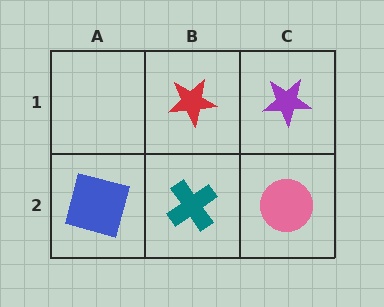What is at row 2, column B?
A teal cross.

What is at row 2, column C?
A pink circle.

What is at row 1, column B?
A red star.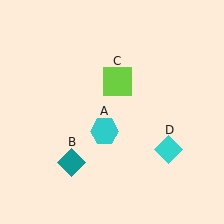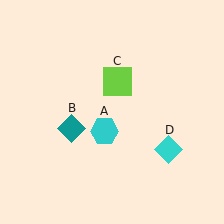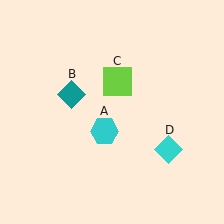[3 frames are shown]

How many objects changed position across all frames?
1 object changed position: teal diamond (object B).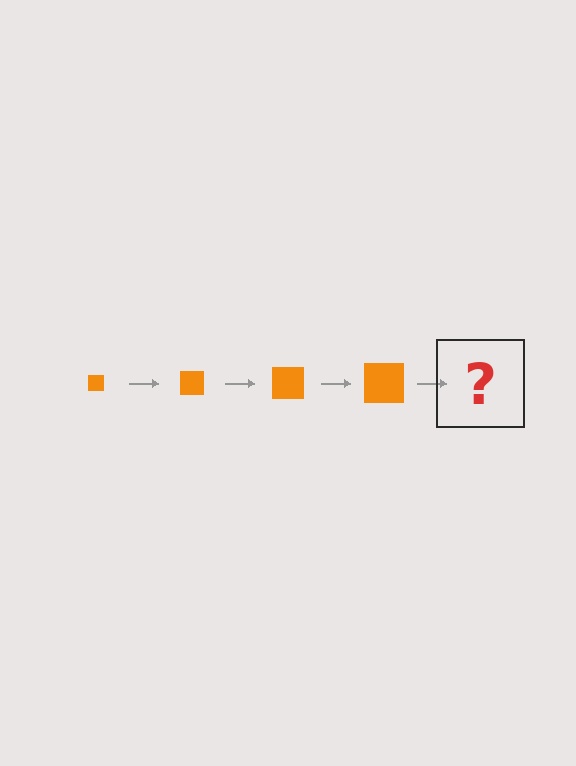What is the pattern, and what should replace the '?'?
The pattern is that the square gets progressively larger each step. The '?' should be an orange square, larger than the previous one.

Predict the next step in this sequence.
The next step is an orange square, larger than the previous one.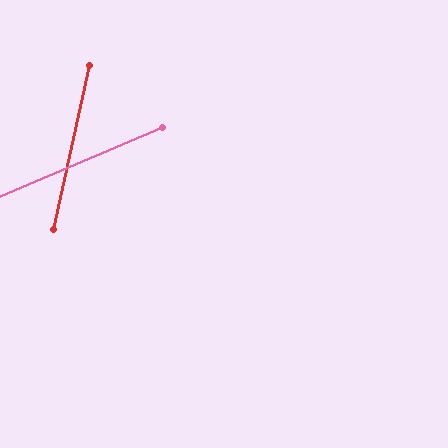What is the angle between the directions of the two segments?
Approximately 55 degrees.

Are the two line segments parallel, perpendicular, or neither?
Neither parallel nor perpendicular — they differ by about 55°.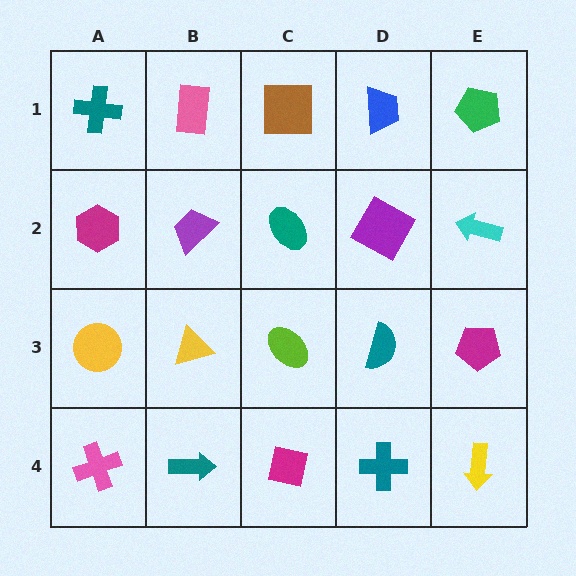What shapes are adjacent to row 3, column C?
A teal ellipse (row 2, column C), a magenta square (row 4, column C), a yellow triangle (row 3, column B), a teal semicircle (row 3, column D).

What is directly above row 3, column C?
A teal ellipse.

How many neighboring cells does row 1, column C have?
3.